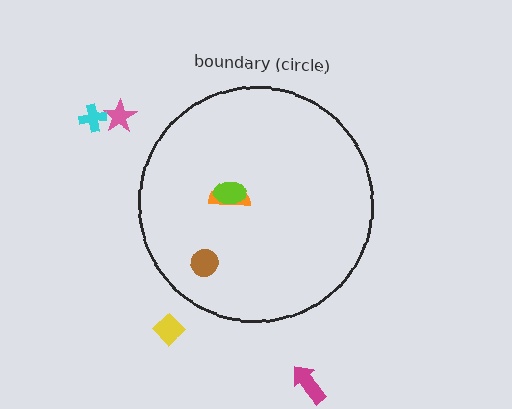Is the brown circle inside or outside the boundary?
Inside.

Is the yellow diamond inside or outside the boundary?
Outside.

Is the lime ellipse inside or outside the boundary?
Inside.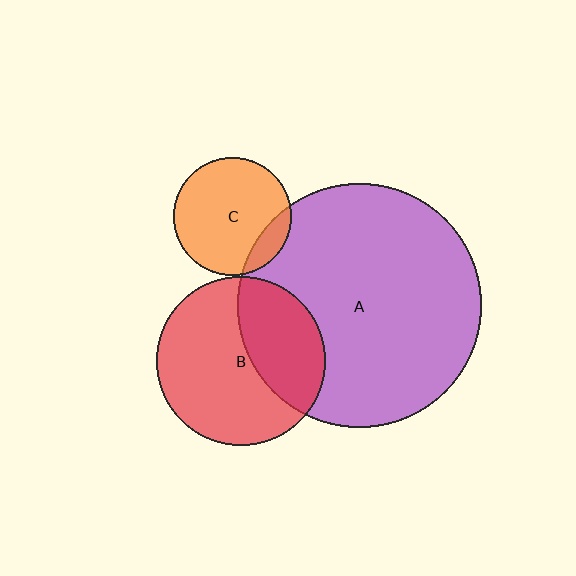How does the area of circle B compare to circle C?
Approximately 2.0 times.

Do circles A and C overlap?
Yes.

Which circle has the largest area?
Circle A (purple).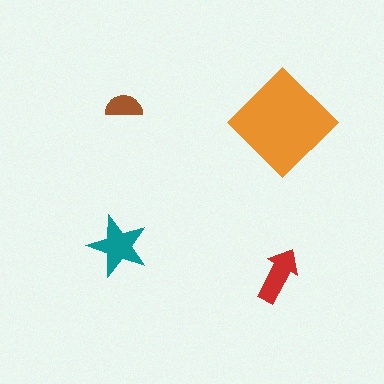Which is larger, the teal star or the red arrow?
The teal star.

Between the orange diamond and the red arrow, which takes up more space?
The orange diamond.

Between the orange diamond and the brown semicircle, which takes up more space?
The orange diamond.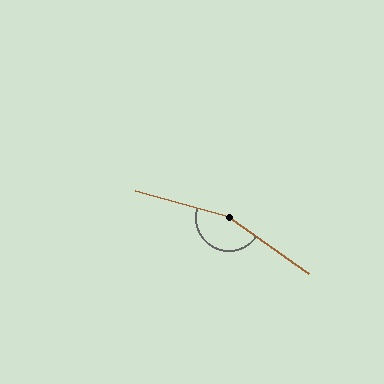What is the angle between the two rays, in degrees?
Approximately 161 degrees.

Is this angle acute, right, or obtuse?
It is obtuse.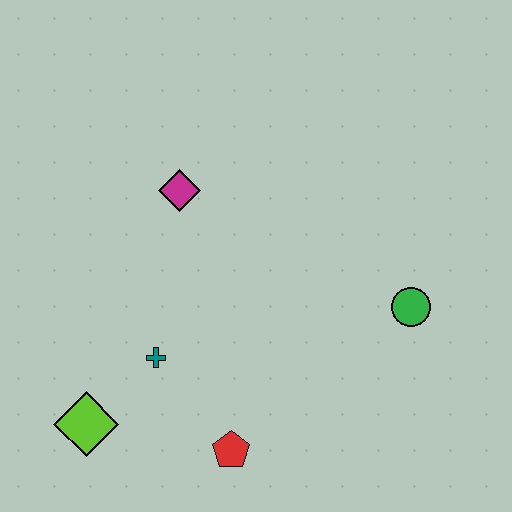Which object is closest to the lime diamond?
The teal cross is closest to the lime diamond.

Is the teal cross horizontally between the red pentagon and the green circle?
No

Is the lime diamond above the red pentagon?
Yes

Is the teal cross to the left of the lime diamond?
No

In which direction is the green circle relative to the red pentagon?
The green circle is to the right of the red pentagon.